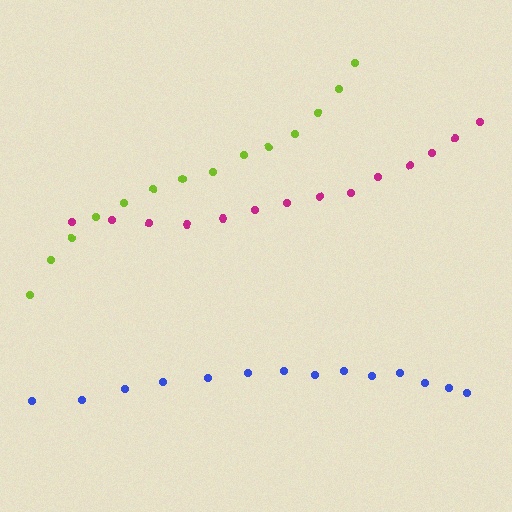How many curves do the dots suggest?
There are 3 distinct paths.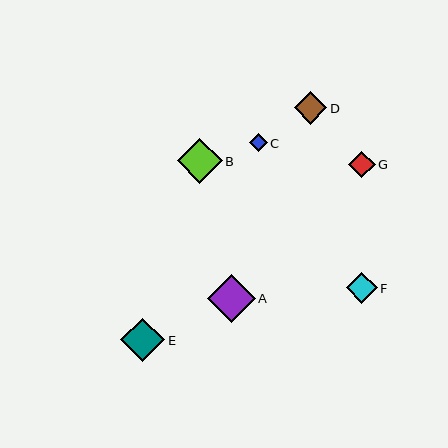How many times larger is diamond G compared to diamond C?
Diamond G is approximately 1.5 times the size of diamond C.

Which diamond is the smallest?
Diamond C is the smallest with a size of approximately 18 pixels.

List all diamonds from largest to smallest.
From largest to smallest: A, B, E, D, F, G, C.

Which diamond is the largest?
Diamond A is the largest with a size of approximately 48 pixels.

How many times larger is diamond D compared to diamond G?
Diamond D is approximately 1.2 times the size of diamond G.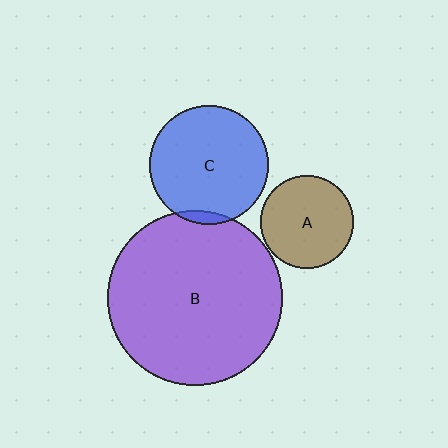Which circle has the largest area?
Circle B (purple).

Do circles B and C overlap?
Yes.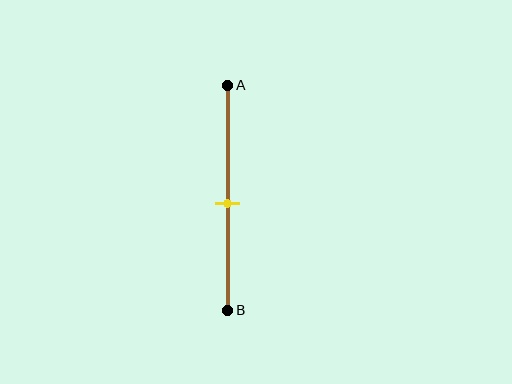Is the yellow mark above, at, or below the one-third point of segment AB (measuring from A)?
The yellow mark is below the one-third point of segment AB.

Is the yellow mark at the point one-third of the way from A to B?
No, the mark is at about 55% from A, not at the 33% one-third point.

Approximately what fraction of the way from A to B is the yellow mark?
The yellow mark is approximately 55% of the way from A to B.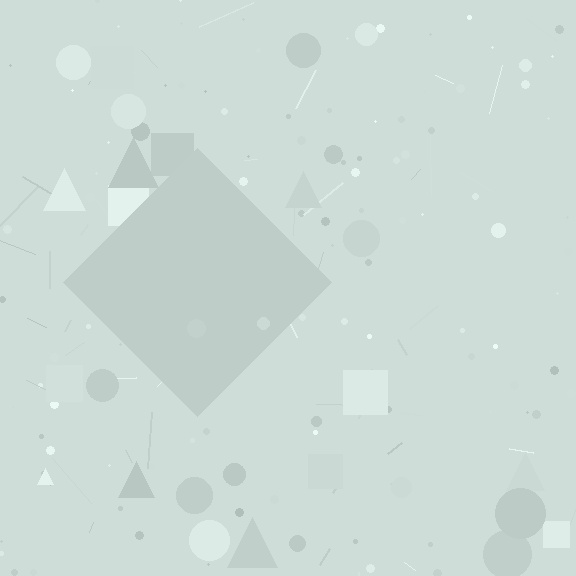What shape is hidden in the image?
A diamond is hidden in the image.